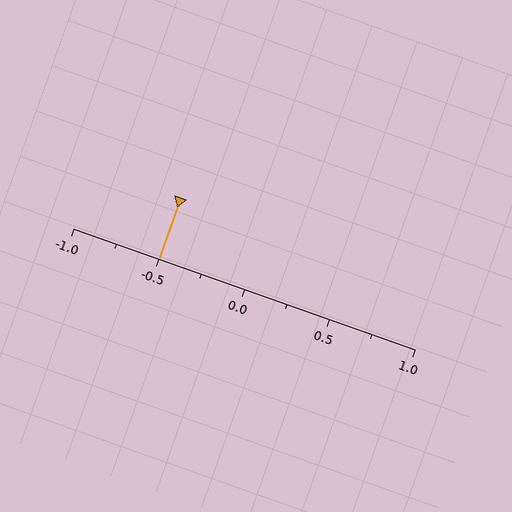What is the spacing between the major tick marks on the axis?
The major ticks are spaced 0.5 apart.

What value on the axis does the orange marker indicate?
The marker indicates approximately -0.5.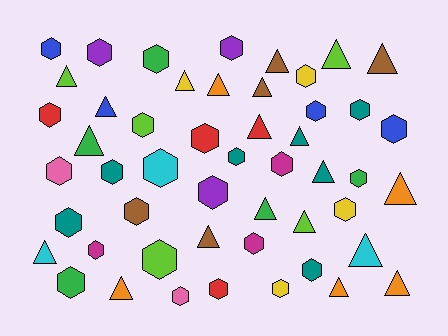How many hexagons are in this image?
There are 29 hexagons.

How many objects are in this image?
There are 50 objects.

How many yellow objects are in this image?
There are 4 yellow objects.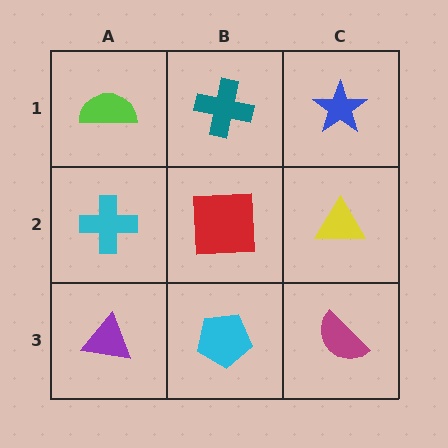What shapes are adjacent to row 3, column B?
A red square (row 2, column B), a purple triangle (row 3, column A), a magenta semicircle (row 3, column C).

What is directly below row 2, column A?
A purple triangle.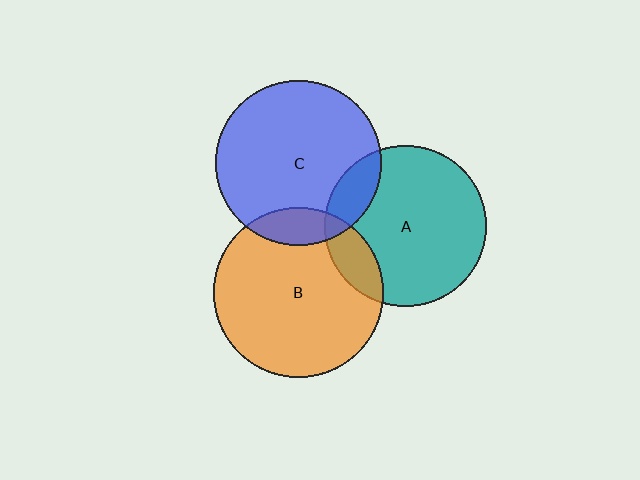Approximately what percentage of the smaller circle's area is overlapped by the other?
Approximately 15%.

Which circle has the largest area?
Circle B (orange).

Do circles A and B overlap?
Yes.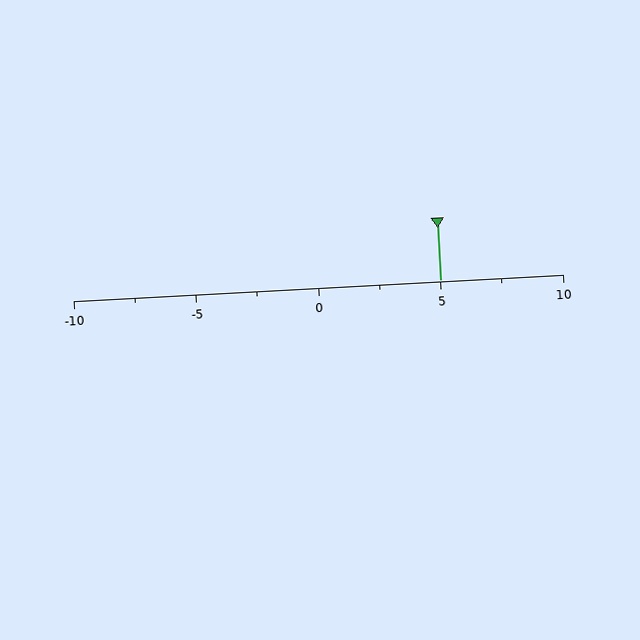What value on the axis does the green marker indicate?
The marker indicates approximately 5.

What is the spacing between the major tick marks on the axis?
The major ticks are spaced 5 apart.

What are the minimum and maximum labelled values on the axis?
The axis runs from -10 to 10.